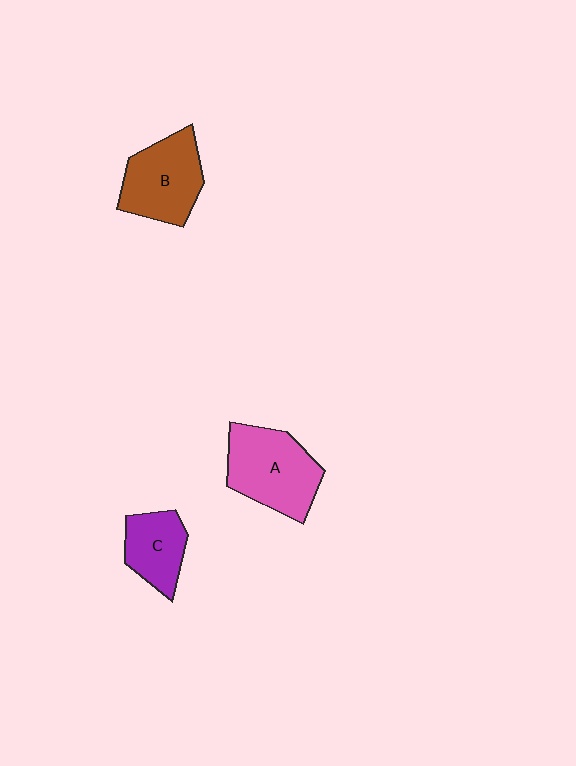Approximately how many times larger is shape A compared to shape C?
Approximately 1.6 times.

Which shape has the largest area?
Shape A (pink).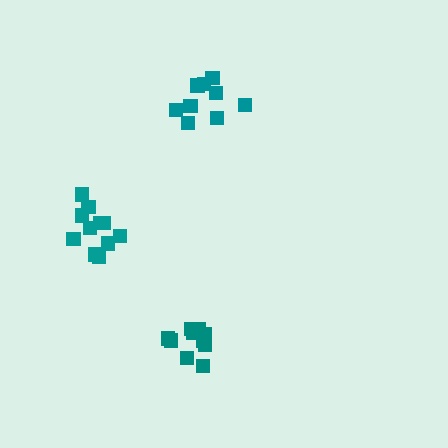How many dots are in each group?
Group 1: 9 dots, Group 2: 10 dots, Group 3: 12 dots (31 total).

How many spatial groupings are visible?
There are 3 spatial groupings.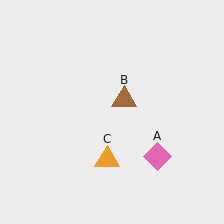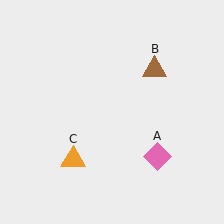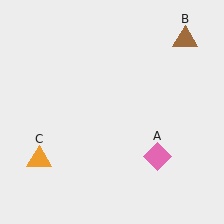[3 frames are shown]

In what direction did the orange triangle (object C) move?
The orange triangle (object C) moved left.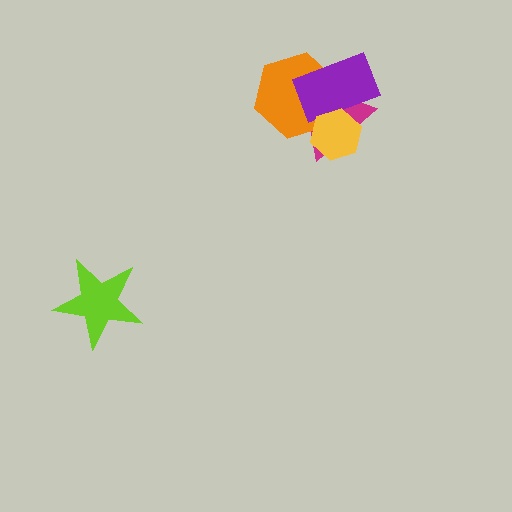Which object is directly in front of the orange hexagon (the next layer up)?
The purple rectangle is directly in front of the orange hexagon.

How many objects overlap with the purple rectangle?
3 objects overlap with the purple rectangle.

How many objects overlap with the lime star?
0 objects overlap with the lime star.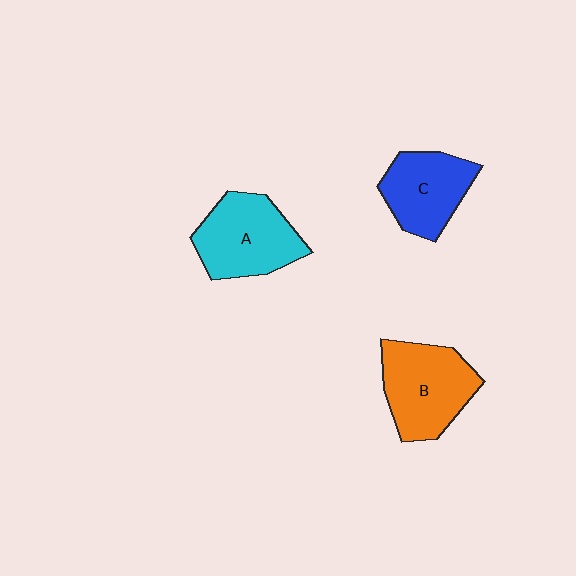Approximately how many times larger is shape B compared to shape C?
Approximately 1.2 times.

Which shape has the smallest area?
Shape C (blue).